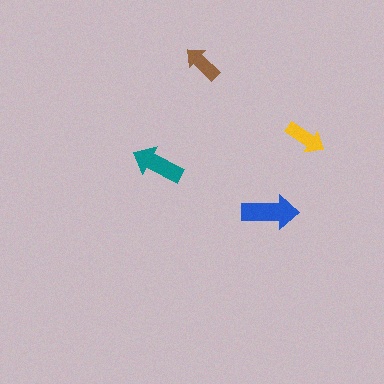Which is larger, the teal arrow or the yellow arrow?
The teal one.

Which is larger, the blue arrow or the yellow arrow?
The blue one.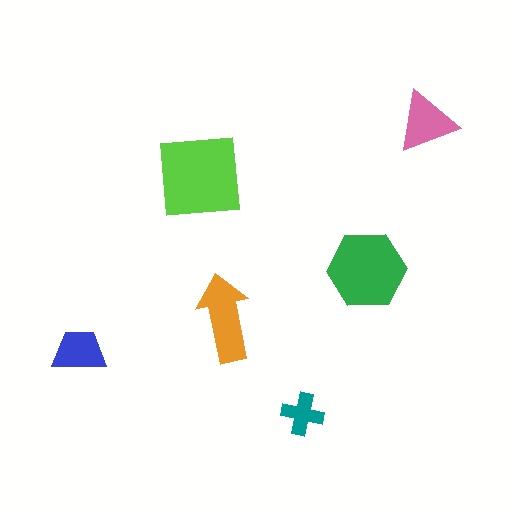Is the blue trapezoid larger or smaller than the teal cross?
Larger.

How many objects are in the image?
There are 6 objects in the image.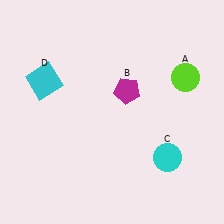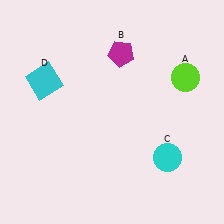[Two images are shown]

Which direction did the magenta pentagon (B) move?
The magenta pentagon (B) moved up.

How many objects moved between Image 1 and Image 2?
1 object moved between the two images.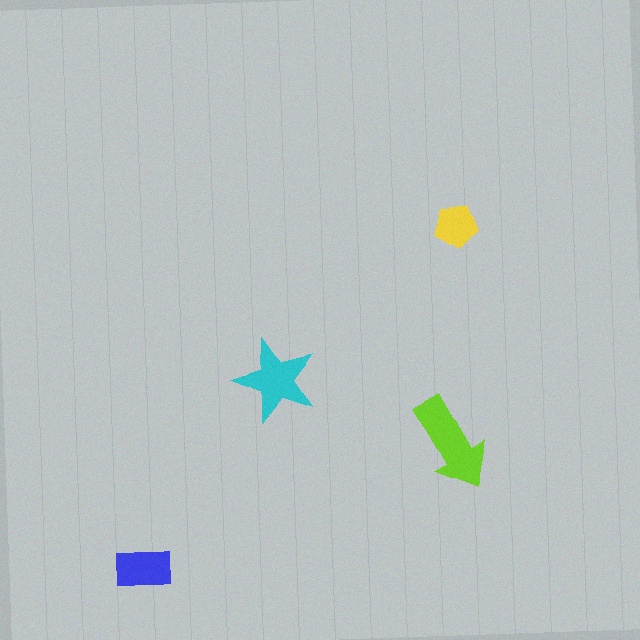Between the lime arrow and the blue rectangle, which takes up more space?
The lime arrow.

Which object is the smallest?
The yellow pentagon.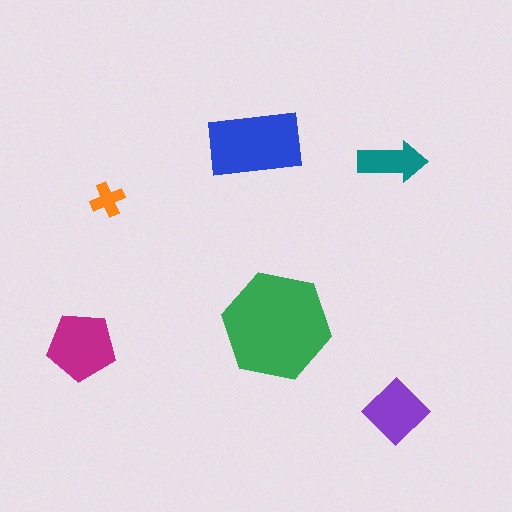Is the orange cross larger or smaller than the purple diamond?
Smaller.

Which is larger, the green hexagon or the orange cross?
The green hexagon.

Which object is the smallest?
The orange cross.